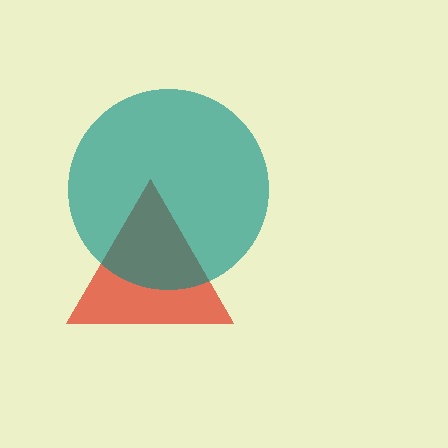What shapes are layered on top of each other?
The layered shapes are: a red triangle, a teal circle.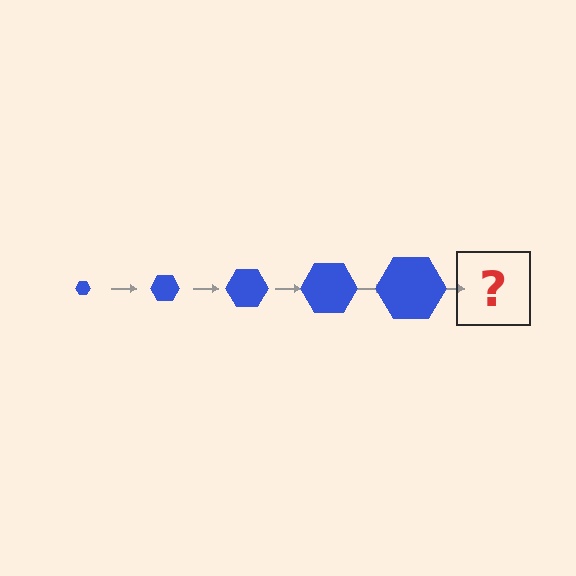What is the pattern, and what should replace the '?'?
The pattern is that the hexagon gets progressively larger each step. The '?' should be a blue hexagon, larger than the previous one.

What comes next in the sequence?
The next element should be a blue hexagon, larger than the previous one.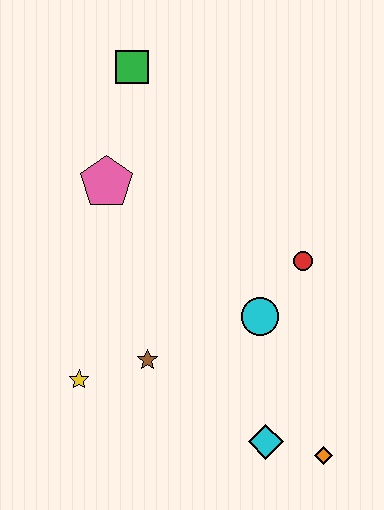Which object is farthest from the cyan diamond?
The green square is farthest from the cyan diamond.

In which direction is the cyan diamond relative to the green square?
The cyan diamond is below the green square.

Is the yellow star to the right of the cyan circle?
No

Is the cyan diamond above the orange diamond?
Yes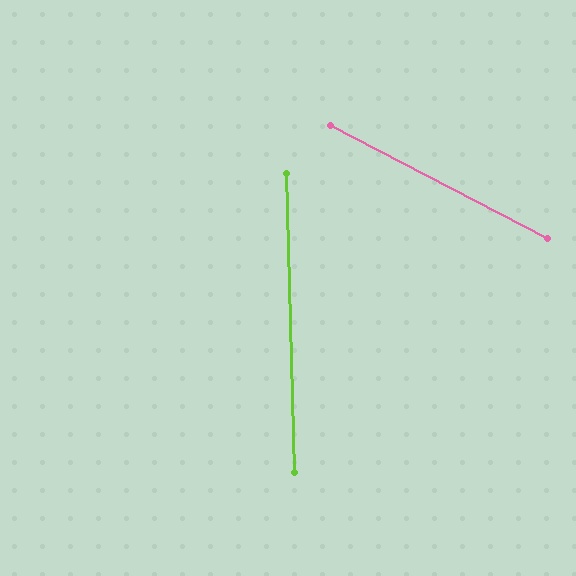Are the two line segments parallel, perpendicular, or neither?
Neither parallel nor perpendicular — they differ by about 61°.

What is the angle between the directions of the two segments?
Approximately 61 degrees.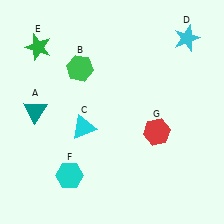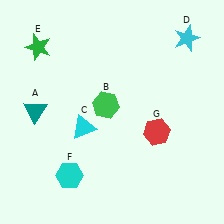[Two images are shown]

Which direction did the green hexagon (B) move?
The green hexagon (B) moved down.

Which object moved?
The green hexagon (B) moved down.